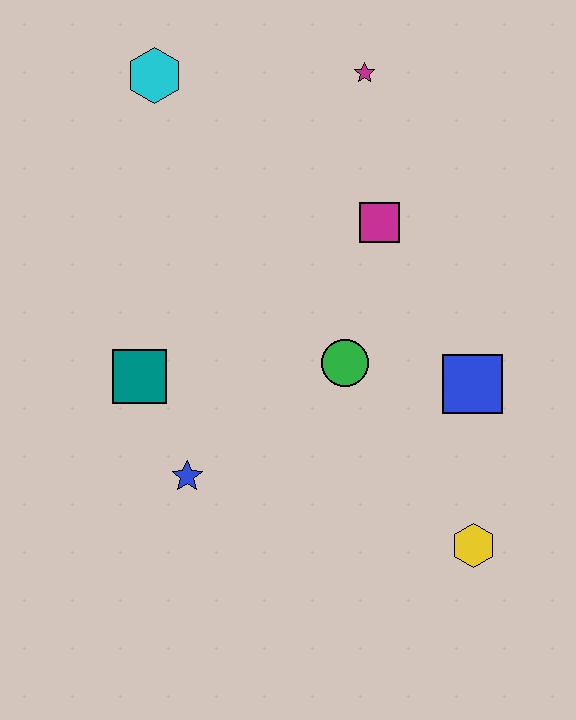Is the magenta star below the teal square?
No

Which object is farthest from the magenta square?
The yellow hexagon is farthest from the magenta square.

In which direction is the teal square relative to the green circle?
The teal square is to the left of the green circle.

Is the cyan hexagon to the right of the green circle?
No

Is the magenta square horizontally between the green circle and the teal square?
No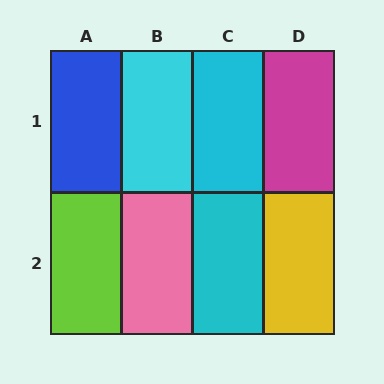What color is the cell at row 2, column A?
Lime.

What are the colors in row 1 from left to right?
Blue, cyan, cyan, magenta.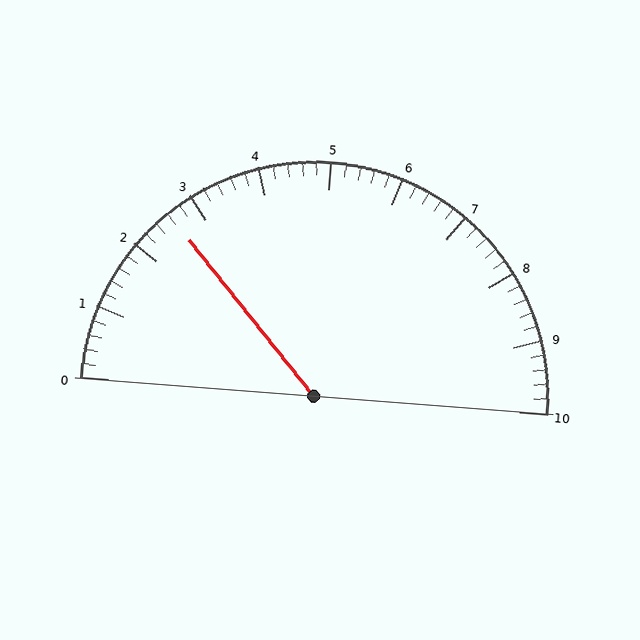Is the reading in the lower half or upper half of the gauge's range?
The reading is in the lower half of the range (0 to 10).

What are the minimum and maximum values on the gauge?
The gauge ranges from 0 to 10.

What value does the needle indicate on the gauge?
The needle indicates approximately 2.6.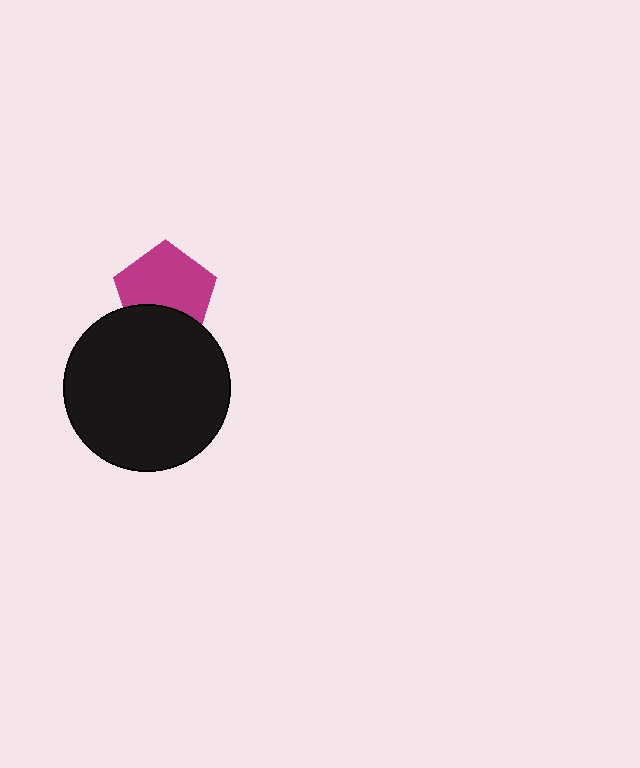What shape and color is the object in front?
The object in front is a black circle.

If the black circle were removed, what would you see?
You would see the complete magenta pentagon.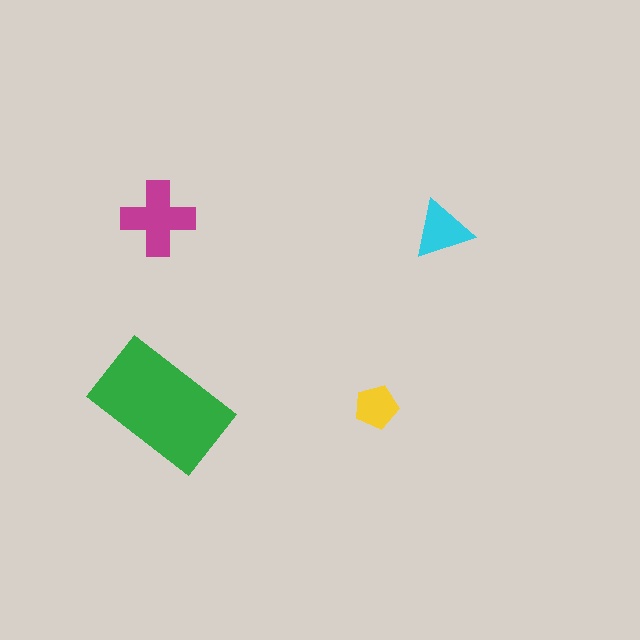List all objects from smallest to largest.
The yellow pentagon, the cyan triangle, the magenta cross, the green rectangle.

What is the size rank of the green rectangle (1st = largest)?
1st.